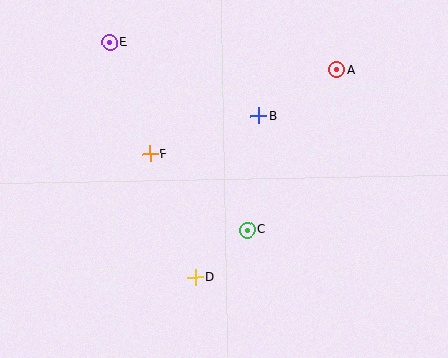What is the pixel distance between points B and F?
The distance between B and F is 115 pixels.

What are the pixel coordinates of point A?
Point A is at (337, 70).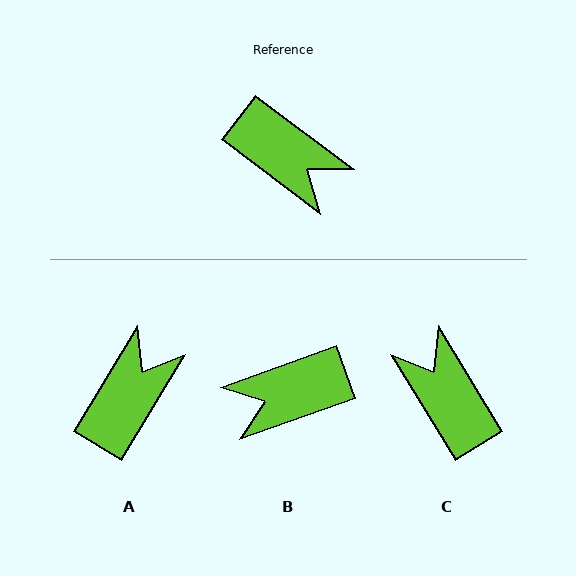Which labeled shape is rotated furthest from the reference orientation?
C, about 159 degrees away.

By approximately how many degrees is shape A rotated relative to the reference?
Approximately 96 degrees counter-clockwise.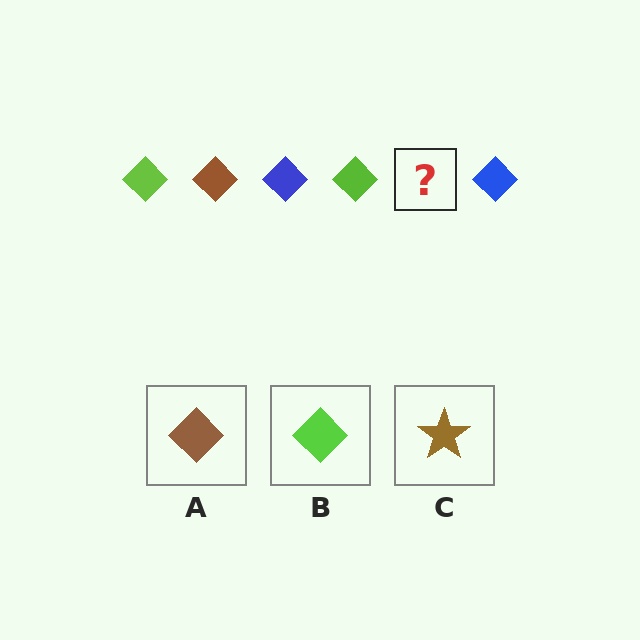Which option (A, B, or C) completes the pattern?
A.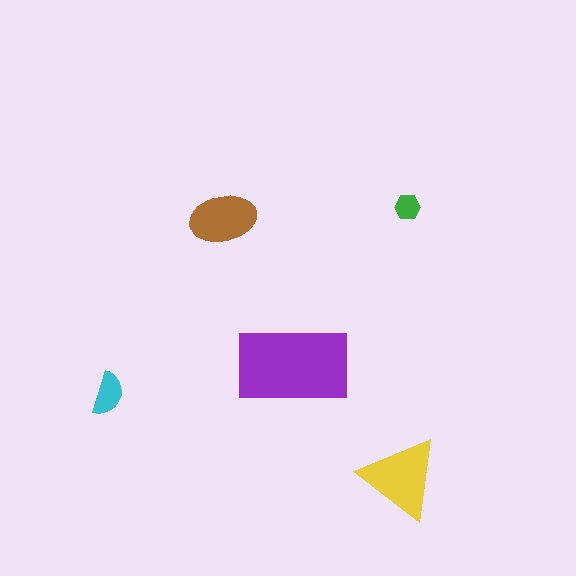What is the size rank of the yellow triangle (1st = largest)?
2nd.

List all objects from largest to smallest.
The purple rectangle, the yellow triangle, the brown ellipse, the cyan semicircle, the green hexagon.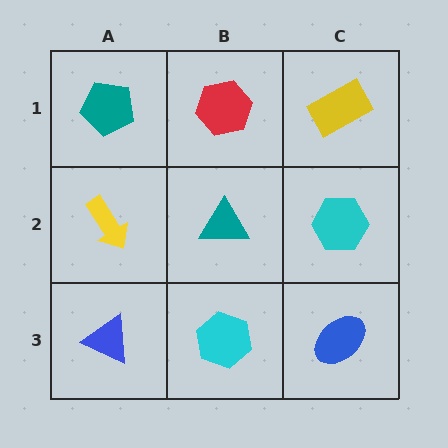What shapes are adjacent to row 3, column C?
A cyan hexagon (row 2, column C), a cyan hexagon (row 3, column B).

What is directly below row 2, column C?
A blue ellipse.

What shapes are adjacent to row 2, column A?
A teal pentagon (row 1, column A), a blue triangle (row 3, column A), a teal triangle (row 2, column B).